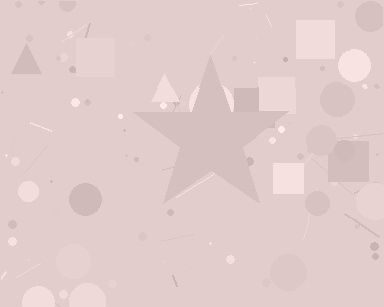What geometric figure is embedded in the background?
A star is embedded in the background.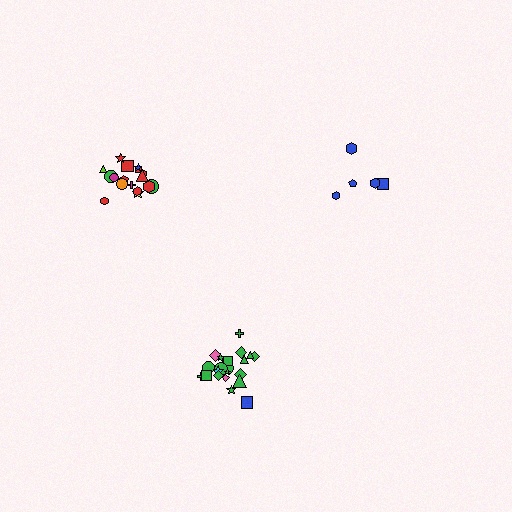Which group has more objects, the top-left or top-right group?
The top-left group.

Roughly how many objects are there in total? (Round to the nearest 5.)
Roughly 45 objects in total.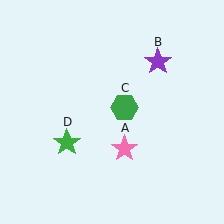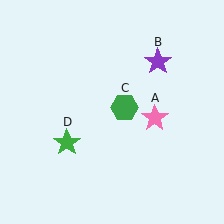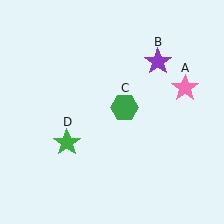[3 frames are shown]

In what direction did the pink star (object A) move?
The pink star (object A) moved up and to the right.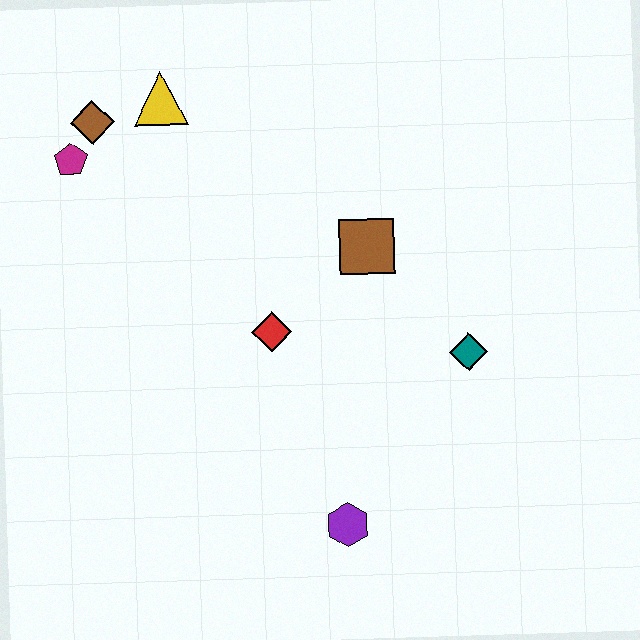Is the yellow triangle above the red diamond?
Yes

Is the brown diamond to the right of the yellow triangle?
No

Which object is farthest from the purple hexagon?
The brown diamond is farthest from the purple hexagon.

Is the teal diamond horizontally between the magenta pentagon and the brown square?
No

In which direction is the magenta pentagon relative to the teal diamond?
The magenta pentagon is to the left of the teal diamond.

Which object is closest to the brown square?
The red diamond is closest to the brown square.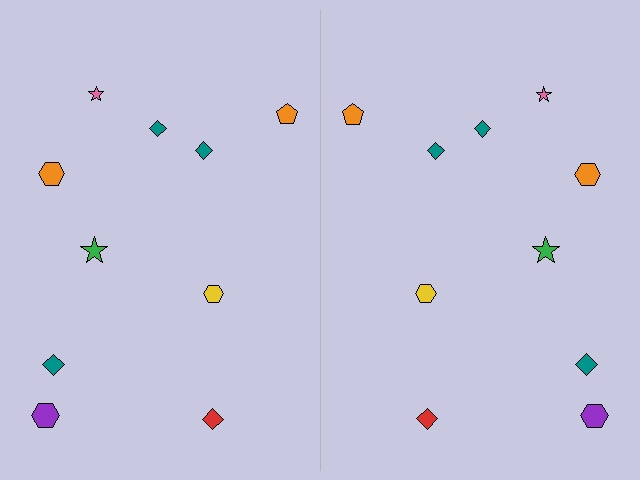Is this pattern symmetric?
Yes, this pattern has bilateral (reflection) symmetry.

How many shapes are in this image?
There are 20 shapes in this image.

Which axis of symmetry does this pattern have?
The pattern has a vertical axis of symmetry running through the center of the image.